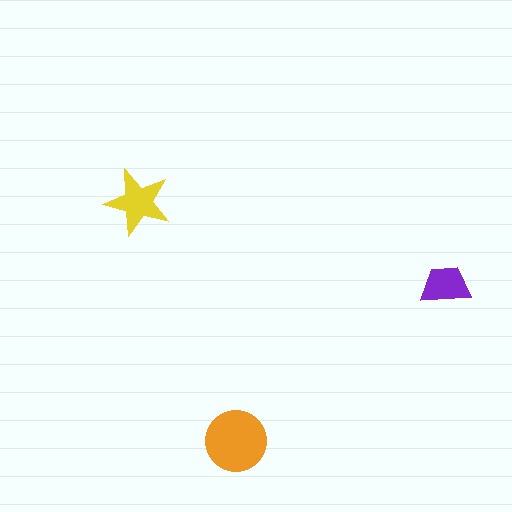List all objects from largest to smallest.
The orange circle, the yellow star, the purple trapezoid.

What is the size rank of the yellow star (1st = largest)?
2nd.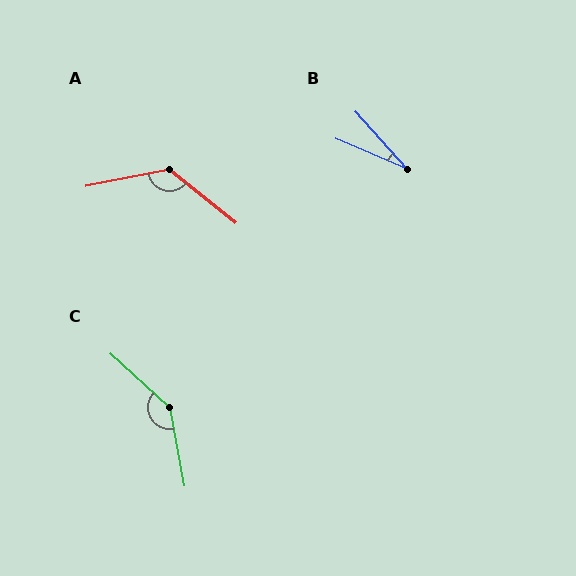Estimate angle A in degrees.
Approximately 130 degrees.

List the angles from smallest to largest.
B (25°), A (130°), C (143°).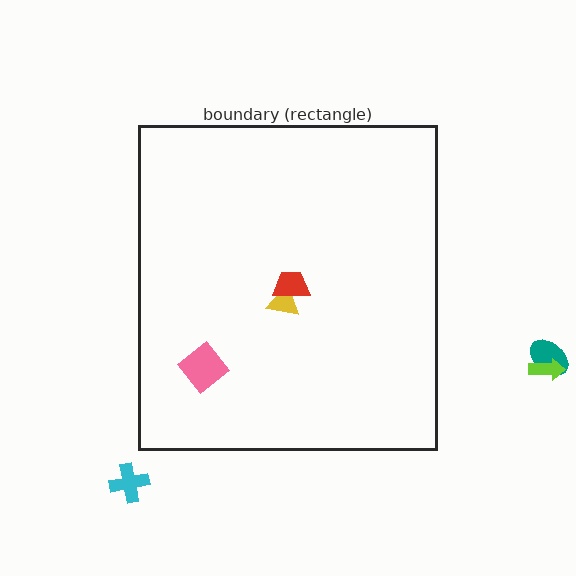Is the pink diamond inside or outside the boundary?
Inside.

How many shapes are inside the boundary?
3 inside, 3 outside.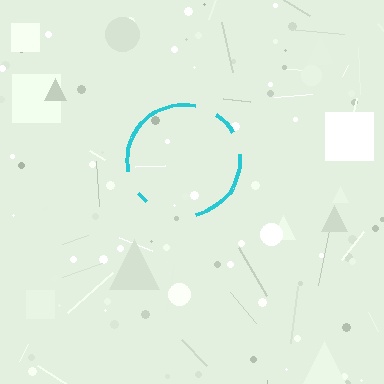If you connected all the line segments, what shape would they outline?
They would outline a circle.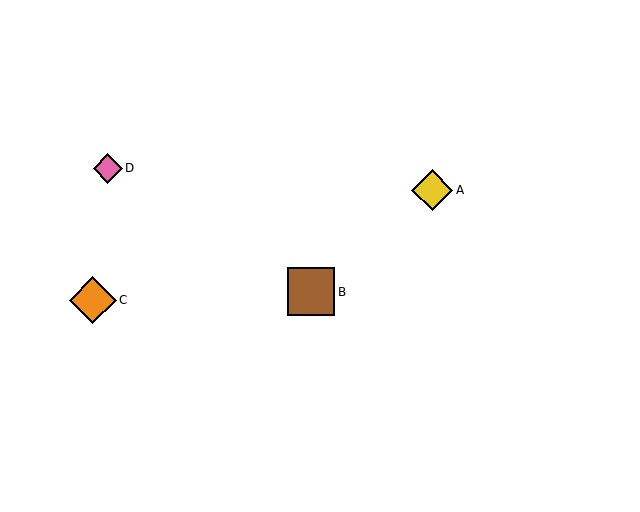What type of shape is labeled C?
Shape C is an orange diamond.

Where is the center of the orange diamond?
The center of the orange diamond is at (93, 300).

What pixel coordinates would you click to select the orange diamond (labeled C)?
Click at (93, 300) to select the orange diamond C.